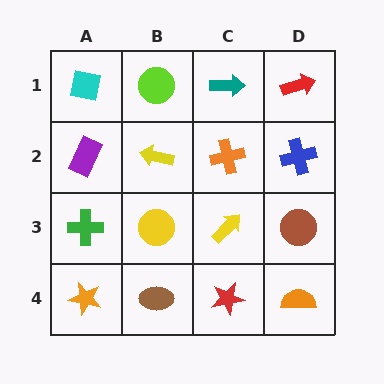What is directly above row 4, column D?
A brown circle.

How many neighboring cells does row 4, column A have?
2.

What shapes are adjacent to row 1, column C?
An orange cross (row 2, column C), a lime circle (row 1, column B), a red arrow (row 1, column D).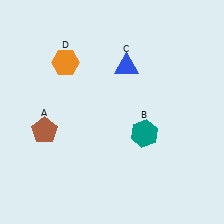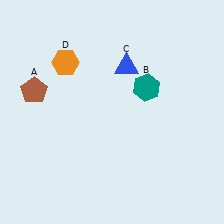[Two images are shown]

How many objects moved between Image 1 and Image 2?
2 objects moved between the two images.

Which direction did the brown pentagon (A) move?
The brown pentagon (A) moved up.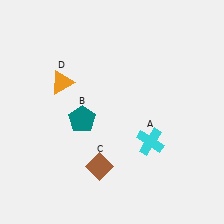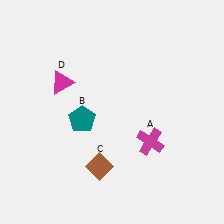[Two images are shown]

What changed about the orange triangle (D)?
In Image 1, D is orange. In Image 2, it changed to magenta.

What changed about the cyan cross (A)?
In Image 1, A is cyan. In Image 2, it changed to magenta.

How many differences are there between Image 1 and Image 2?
There are 2 differences between the two images.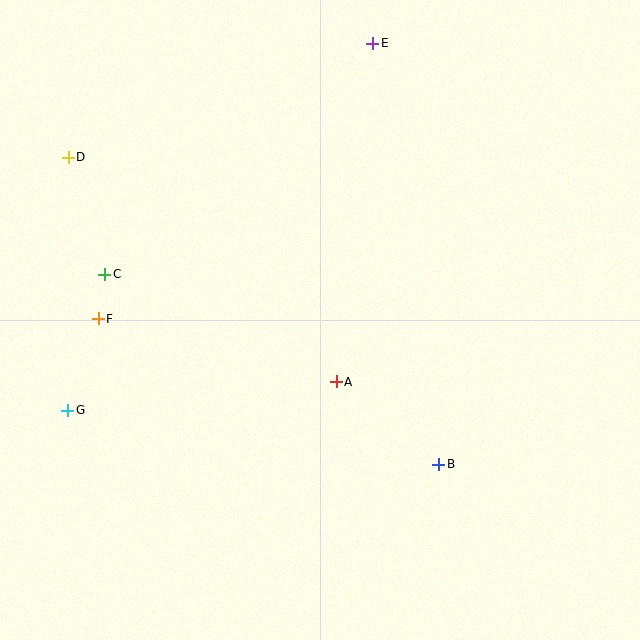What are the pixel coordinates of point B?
Point B is at (439, 464).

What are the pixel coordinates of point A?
Point A is at (336, 382).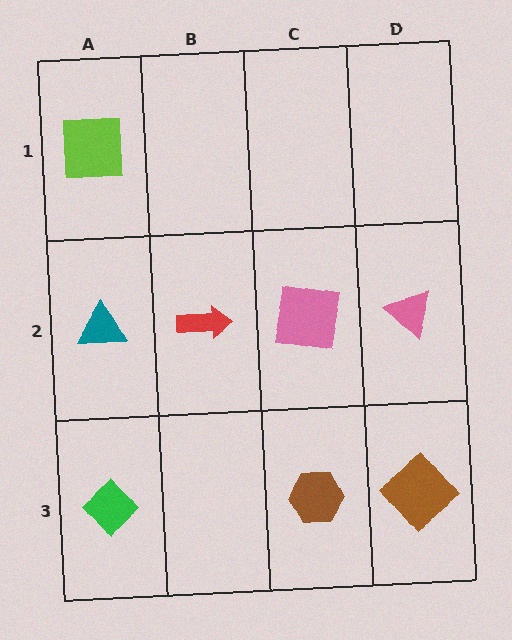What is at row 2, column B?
A red arrow.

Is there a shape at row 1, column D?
No, that cell is empty.